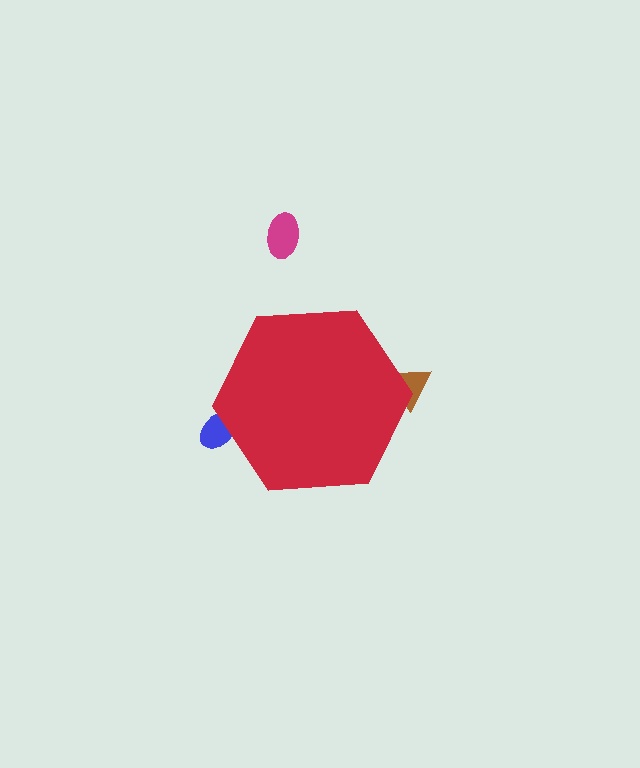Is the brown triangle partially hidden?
Yes, the brown triangle is partially hidden behind the red hexagon.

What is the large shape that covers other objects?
A red hexagon.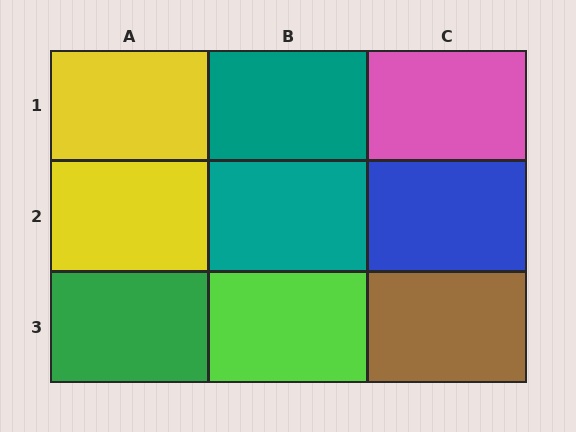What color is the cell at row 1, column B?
Teal.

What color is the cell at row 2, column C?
Blue.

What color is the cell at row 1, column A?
Yellow.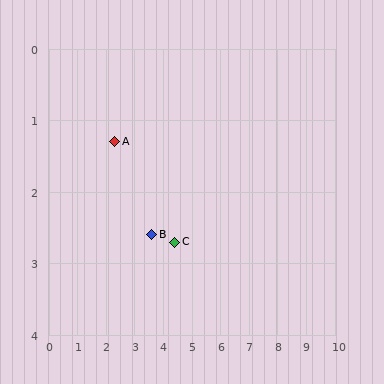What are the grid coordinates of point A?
Point A is at approximately (2.3, 1.3).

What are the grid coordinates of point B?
Point B is at approximately (3.6, 2.6).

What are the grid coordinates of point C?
Point C is at approximately (4.4, 2.7).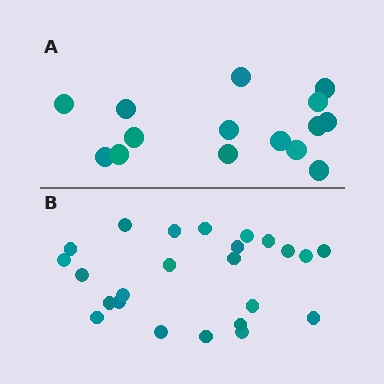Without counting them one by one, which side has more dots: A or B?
Region B (the bottom region) has more dots.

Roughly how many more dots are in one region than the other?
Region B has roughly 8 or so more dots than region A.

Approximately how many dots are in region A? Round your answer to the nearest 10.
About 20 dots. (The exact count is 15, which rounds to 20.)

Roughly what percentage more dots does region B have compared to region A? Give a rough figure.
About 60% more.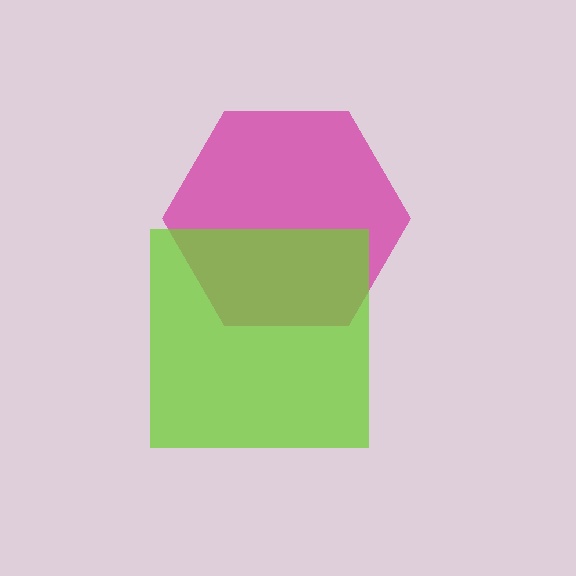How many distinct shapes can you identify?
There are 2 distinct shapes: a magenta hexagon, a lime square.